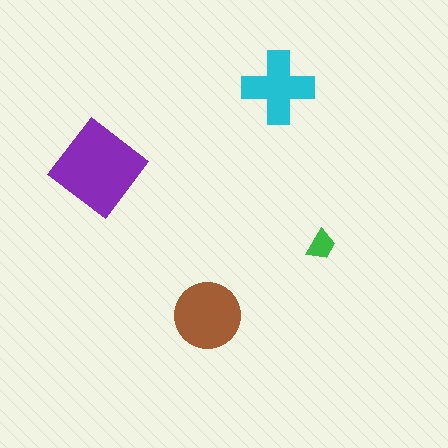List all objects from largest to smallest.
The purple diamond, the brown circle, the cyan cross, the green trapezoid.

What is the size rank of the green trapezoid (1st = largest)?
4th.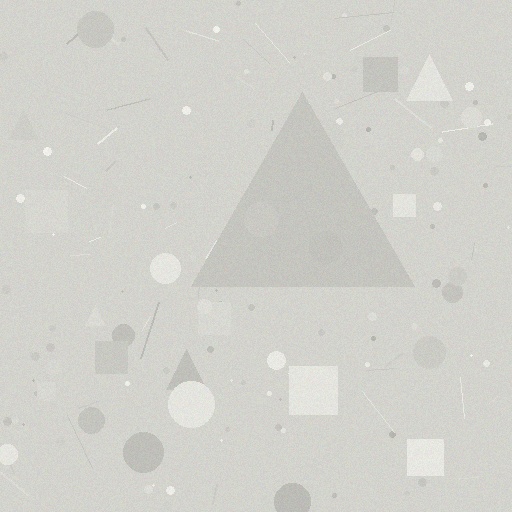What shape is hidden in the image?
A triangle is hidden in the image.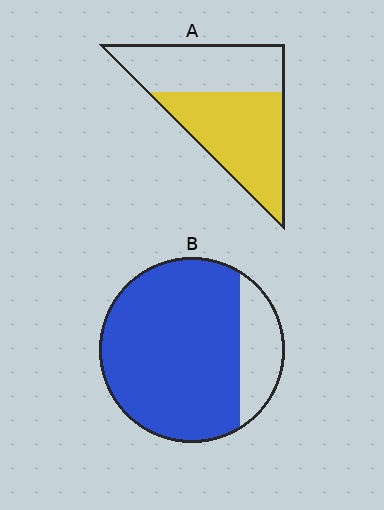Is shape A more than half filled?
Yes.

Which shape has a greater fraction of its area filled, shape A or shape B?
Shape B.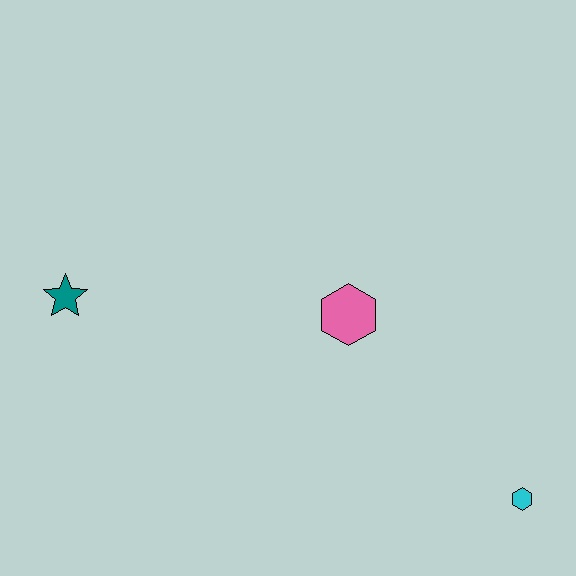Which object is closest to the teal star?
The pink hexagon is closest to the teal star.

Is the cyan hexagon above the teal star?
No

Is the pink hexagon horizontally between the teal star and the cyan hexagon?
Yes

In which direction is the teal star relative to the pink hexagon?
The teal star is to the left of the pink hexagon.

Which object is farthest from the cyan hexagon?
The teal star is farthest from the cyan hexagon.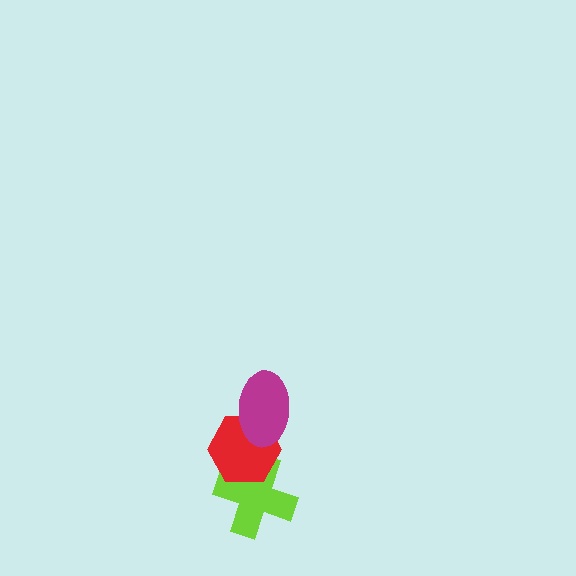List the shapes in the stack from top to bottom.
From top to bottom: the magenta ellipse, the red hexagon, the lime cross.